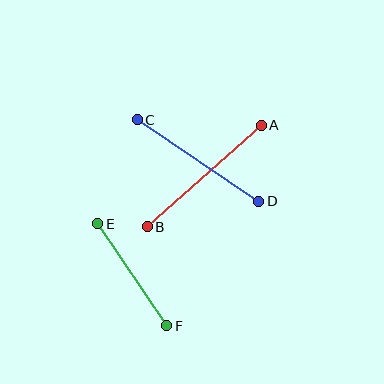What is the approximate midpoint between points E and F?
The midpoint is at approximately (132, 275) pixels.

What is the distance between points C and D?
The distance is approximately 146 pixels.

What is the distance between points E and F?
The distance is approximately 123 pixels.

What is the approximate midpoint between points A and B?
The midpoint is at approximately (204, 176) pixels.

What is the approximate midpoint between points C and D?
The midpoint is at approximately (198, 160) pixels.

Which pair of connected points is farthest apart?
Points A and B are farthest apart.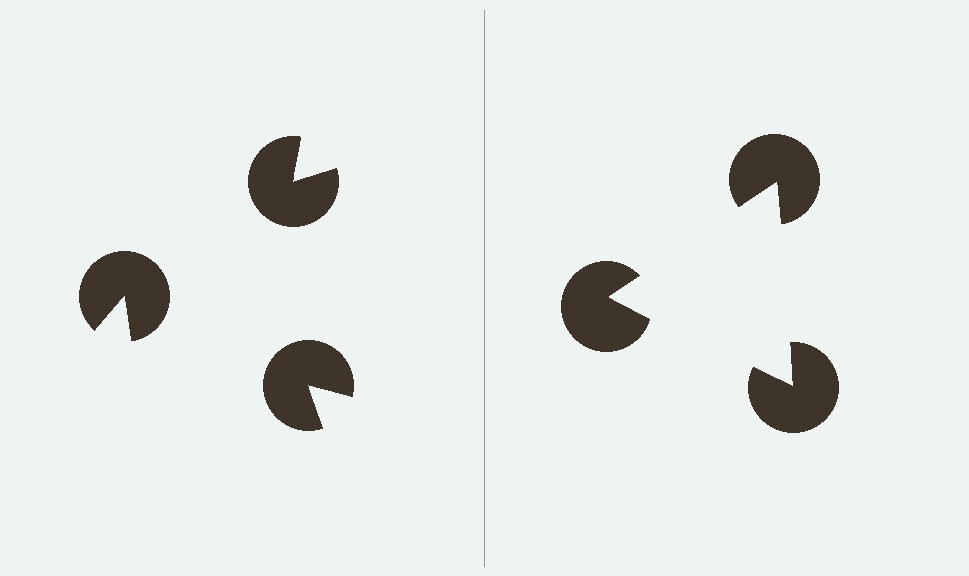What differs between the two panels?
The pac-man discs are positioned identically on both sides; only the wedge orientations differ. On the right they align to a triangle; on the left they are misaligned.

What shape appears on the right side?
An illusory triangle.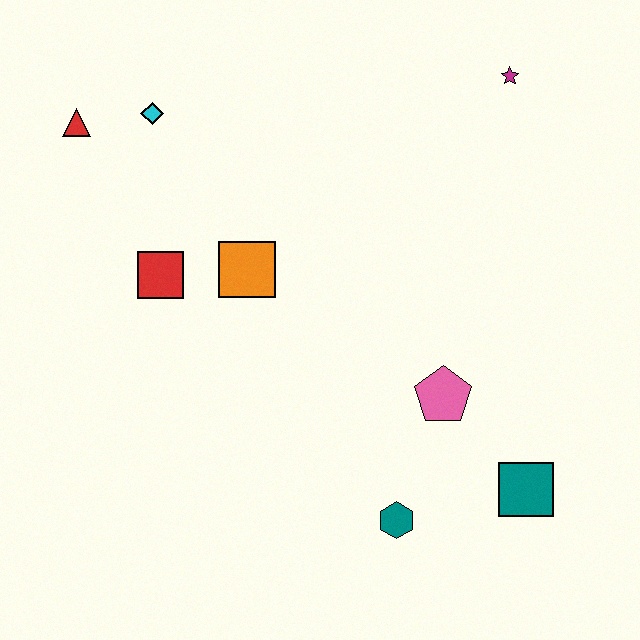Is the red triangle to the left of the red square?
Yes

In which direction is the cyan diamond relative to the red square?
The cyan diamond is above the red square.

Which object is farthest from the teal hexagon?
The red triangle is farthest from the teal hexagon.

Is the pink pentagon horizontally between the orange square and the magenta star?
Yes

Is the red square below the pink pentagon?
No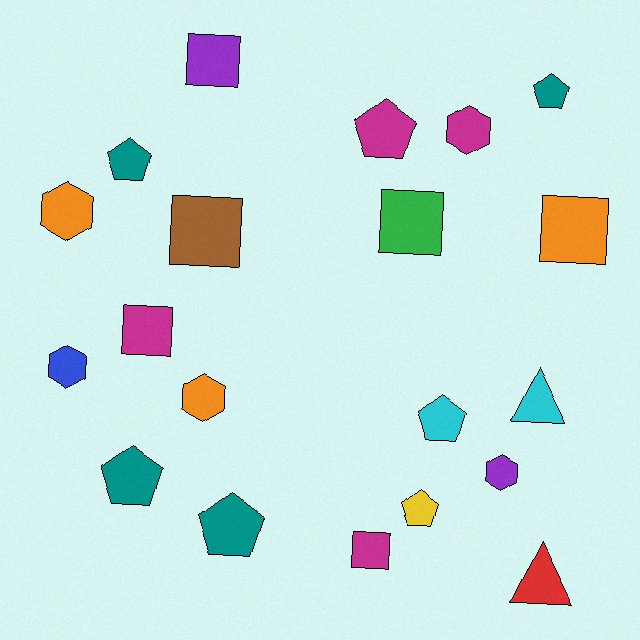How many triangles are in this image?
There are 2 triangles.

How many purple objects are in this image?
There are 2 purple objects.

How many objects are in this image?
There are 20 objects.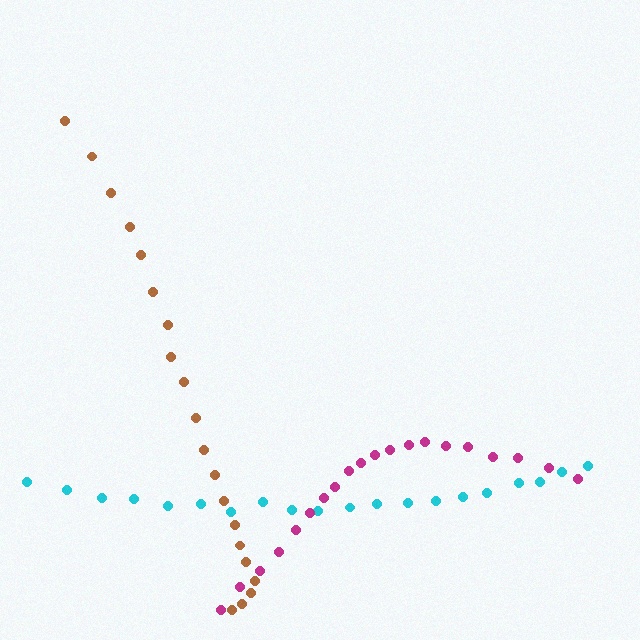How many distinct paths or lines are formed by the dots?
There are 3 distinct paths.